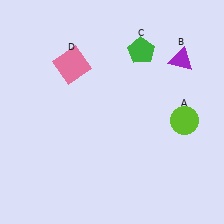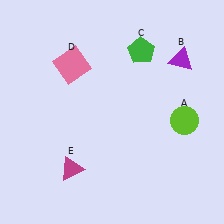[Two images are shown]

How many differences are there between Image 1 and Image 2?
There is 1 difference between the two images.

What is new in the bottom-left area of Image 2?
A magenta triangle (E) was added in the bottom-left area of Image 2.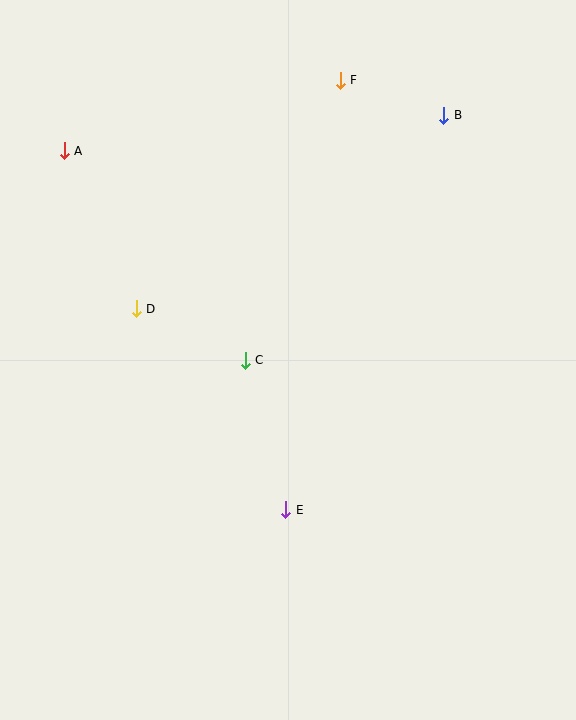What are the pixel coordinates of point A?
Point A is at (64, 151).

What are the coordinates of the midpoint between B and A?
The midpoint between B and A is at (254, 133).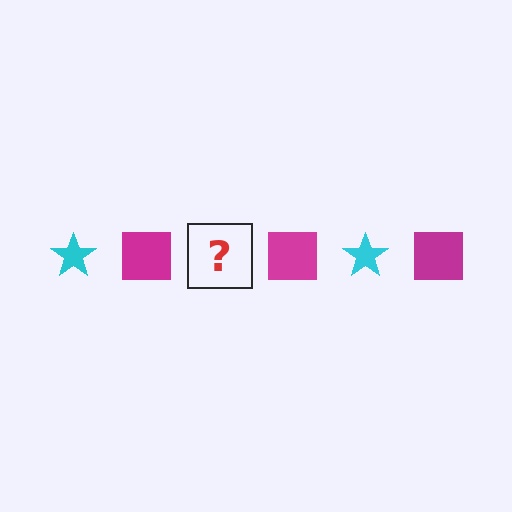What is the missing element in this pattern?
The missing element is a cyan star.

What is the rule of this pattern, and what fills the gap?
The rule is that the pattern alternates between cyan star and magenta square. The gap should be filled with a cyan star.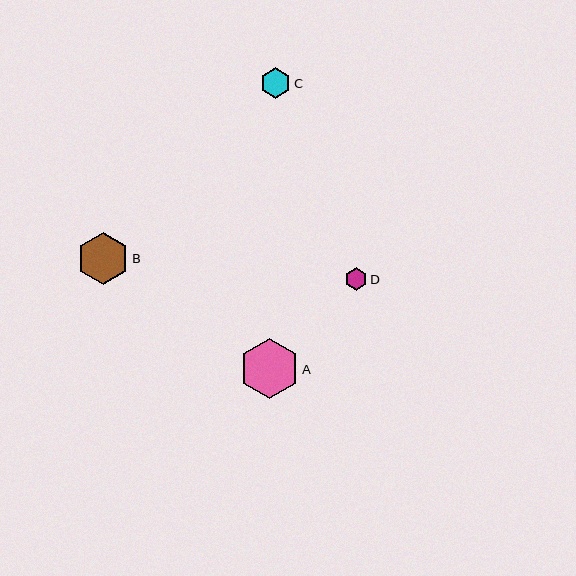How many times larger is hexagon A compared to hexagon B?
Hexagon A is approximately 1.1 times the size of hexagon B.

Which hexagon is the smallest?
Hexagon D is the smallest with a size of approximately 23 pixels.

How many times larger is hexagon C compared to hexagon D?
Hexagon C is approximately 1.4 times the size of hexagon D.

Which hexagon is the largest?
Hexagon A is the largest with a size of approximately 60 pixels.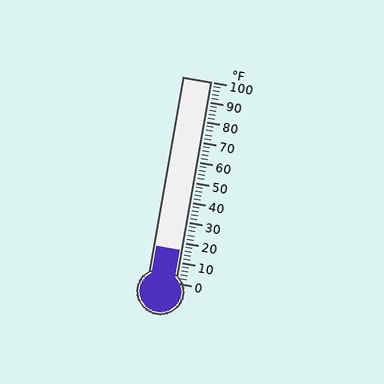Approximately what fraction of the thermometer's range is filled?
The thermometer is filled to approximately 15% of its range.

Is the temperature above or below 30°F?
The temperature is below 30°F.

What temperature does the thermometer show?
The thermometer shows approximately 16°F.